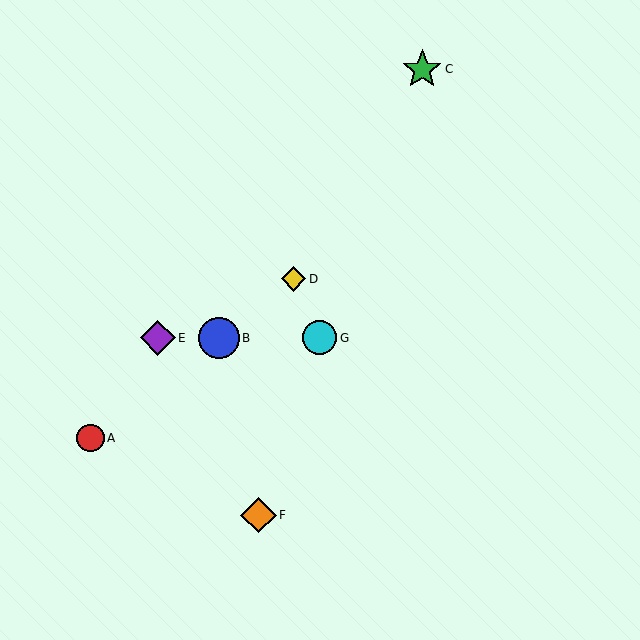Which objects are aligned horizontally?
Objects B, E, G are aligned horizontally.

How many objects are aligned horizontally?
3 objects (B, E, G) are aligned horizontally.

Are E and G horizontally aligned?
Yes, both are at y≈338.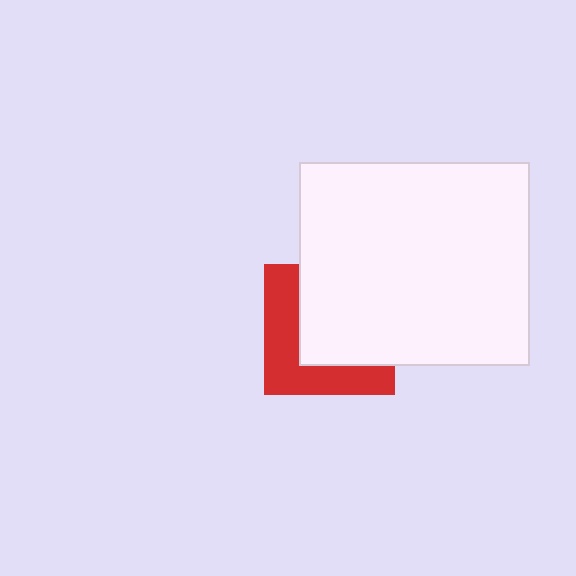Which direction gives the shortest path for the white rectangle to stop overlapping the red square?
Moving toward the upper-right gives the shortest separation.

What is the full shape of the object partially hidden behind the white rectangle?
The partially hidden object is a red square.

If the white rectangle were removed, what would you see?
You would see the complete red square.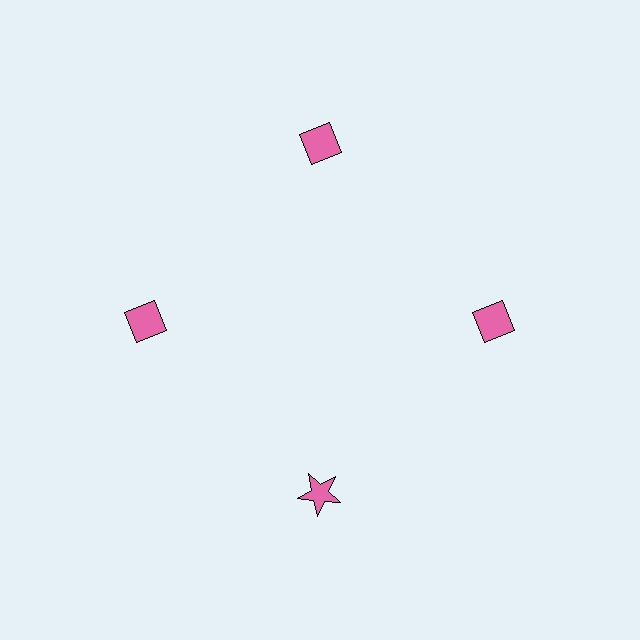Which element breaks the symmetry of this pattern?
The pink star at roughly the 6 o'clock position breaks the symmetry. All other shapes are pink diamonds.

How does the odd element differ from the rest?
It has a different shape: star instead of diamond.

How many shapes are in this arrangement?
There are 4 shapes arranged in a ring pattern.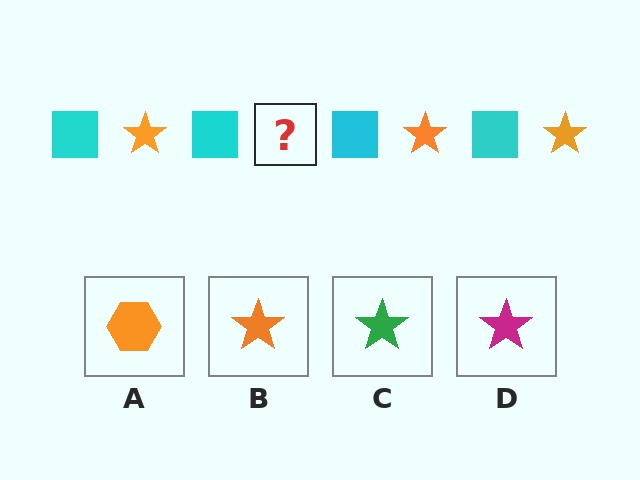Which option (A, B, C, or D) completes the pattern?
B.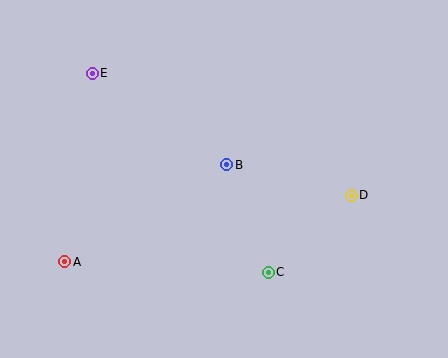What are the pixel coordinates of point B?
Point B is at (227, 165).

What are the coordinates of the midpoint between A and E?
The midpoint between A and E is at (78, 168).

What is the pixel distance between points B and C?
The distance between B and C is 115 pixels.